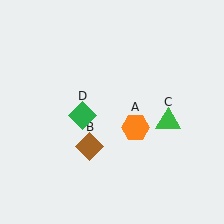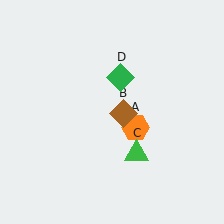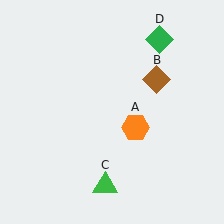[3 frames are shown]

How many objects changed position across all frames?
3 objects changed position: brown diamond (object B), green triangle (object C), green diamond (object D).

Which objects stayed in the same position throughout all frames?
Orange hexagon (object A) remained stationary.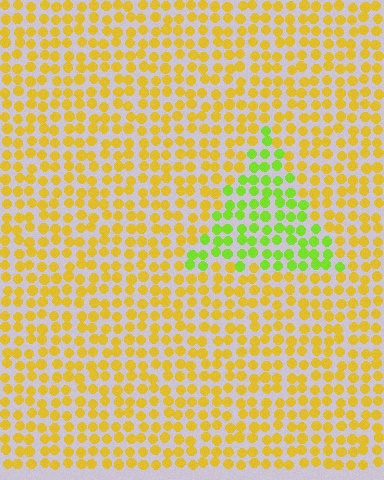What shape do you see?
I see a triangle.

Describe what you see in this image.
The image is filled with small yellow elements in a uniform arrangement. A triangle-shaped region is visible where the elements are tinted to a slightly different hue, forming a subtle color boundary.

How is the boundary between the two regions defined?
The boundary is defined purely by a slight shift in hue (about 47 degrees). Spacing, size, and orientation are identical on both sides.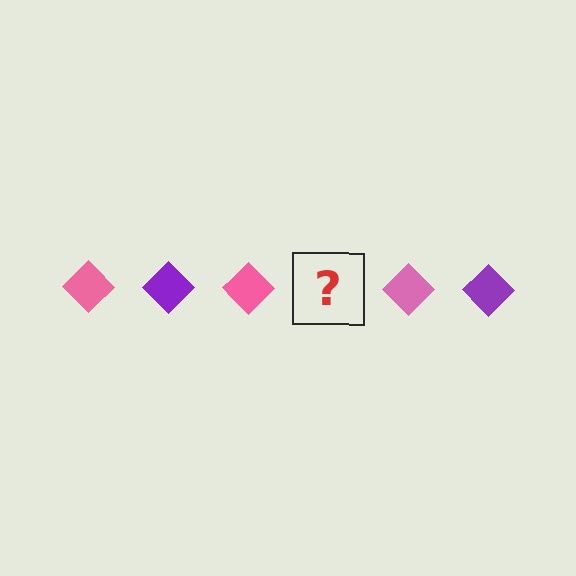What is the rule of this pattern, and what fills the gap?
The rule is that the pattern cycles through pink, purple diamonds. The gap should be filled with a purple diamond.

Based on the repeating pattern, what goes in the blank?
The blank should be a purple diamond.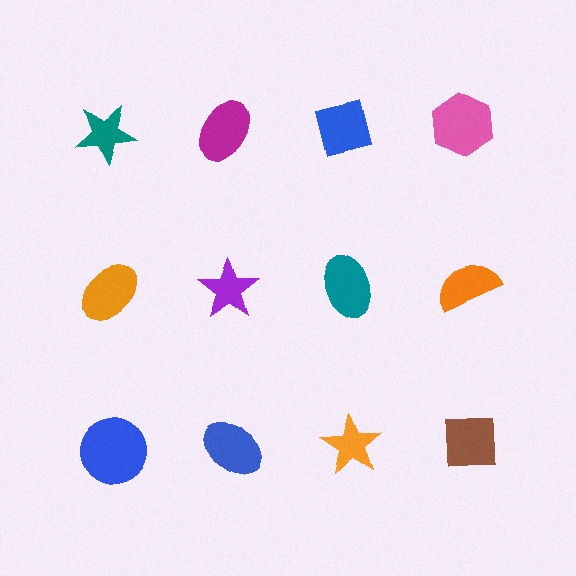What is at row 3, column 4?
A brown square.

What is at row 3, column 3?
An orange star.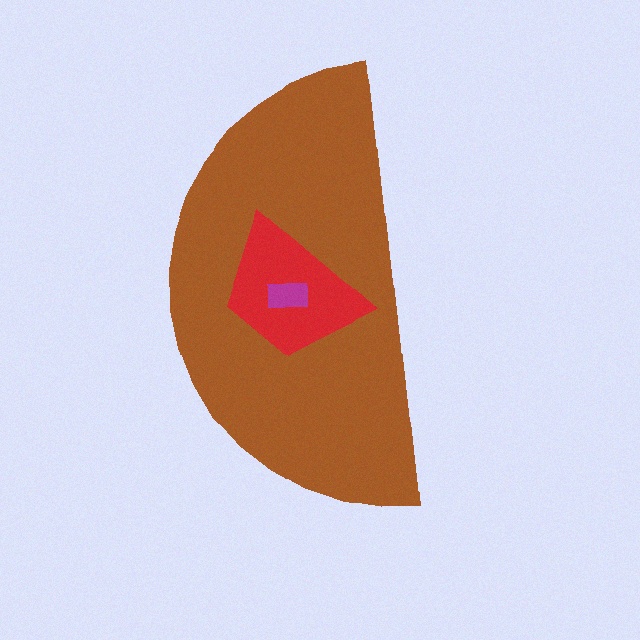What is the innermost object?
The magenta rectangle.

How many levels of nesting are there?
3.